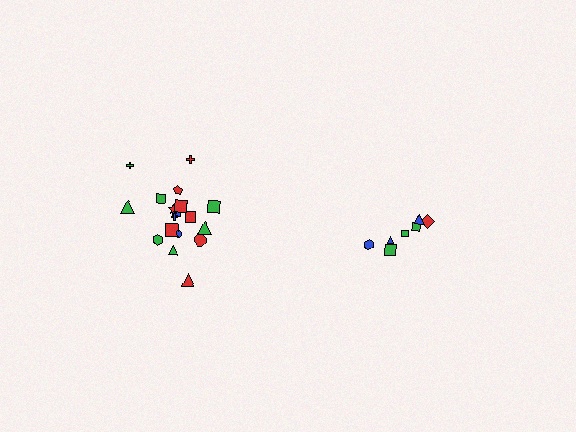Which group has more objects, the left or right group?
The left group.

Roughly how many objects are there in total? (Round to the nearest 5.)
Roughly 25 objects in total.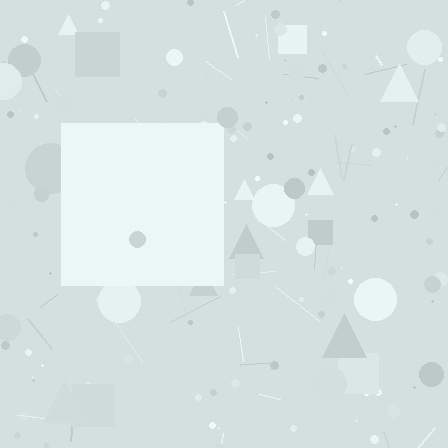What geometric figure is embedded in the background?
A square is embedded in the background.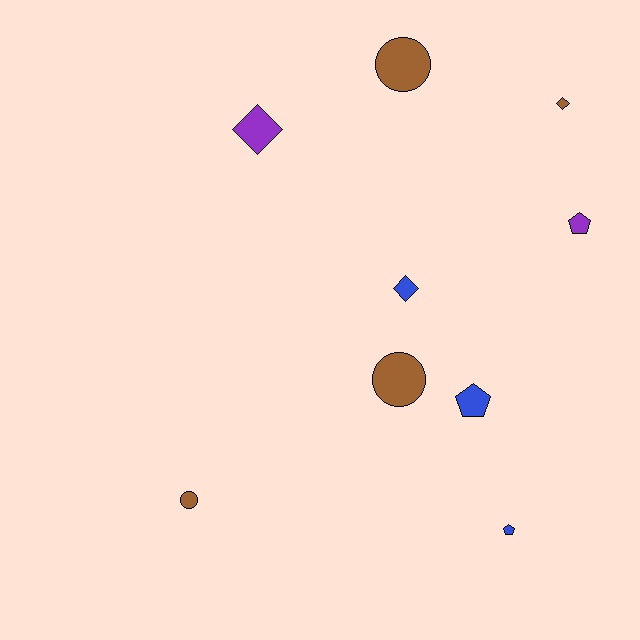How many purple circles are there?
There are no purple circles.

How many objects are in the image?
There are 9 objects.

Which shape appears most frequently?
Circle, with 3 objects.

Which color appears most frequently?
Brown, with 4 objects.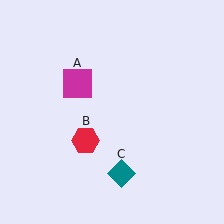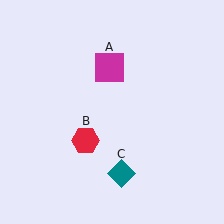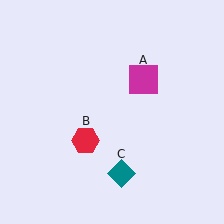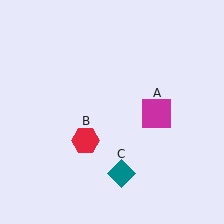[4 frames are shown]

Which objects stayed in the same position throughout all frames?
Red hexagon (object B) and teal diamond (object C) remained stationary.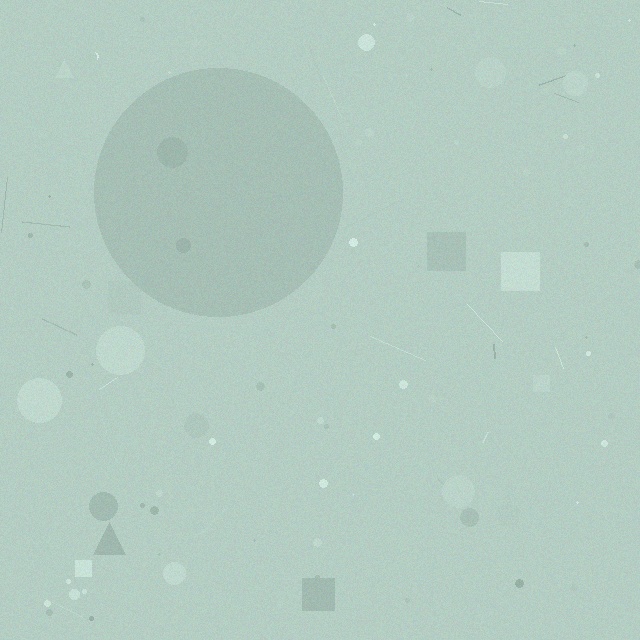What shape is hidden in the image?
A circle is hidden in the image.